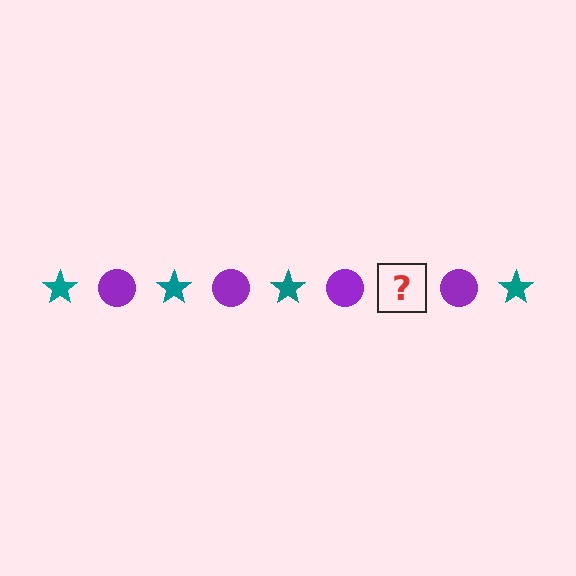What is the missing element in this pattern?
The missing element is a teal star.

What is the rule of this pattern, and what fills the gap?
The rule is that the pattern alternates between teal star and purple circle. The gap should be filled with a teal star.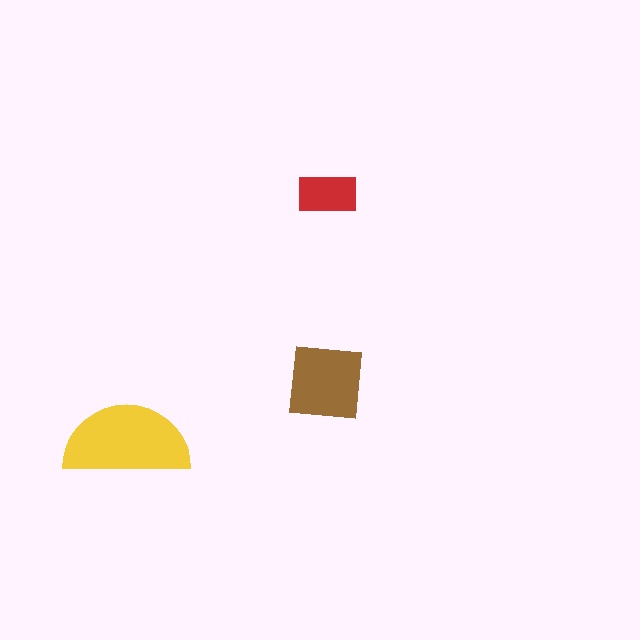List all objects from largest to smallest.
The yellow semicircle, the brown square, the red rectangle.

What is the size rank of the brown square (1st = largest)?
2nd.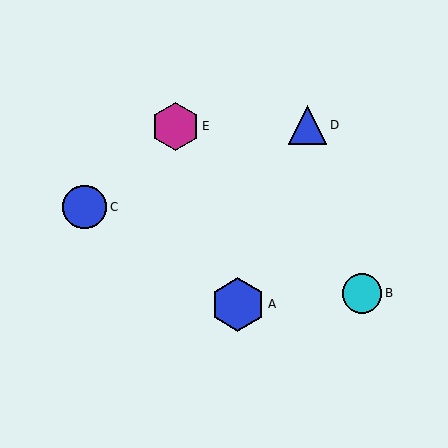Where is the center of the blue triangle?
The center of the blue triangle is at (308, 125).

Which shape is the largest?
The blue hexagon (labeled A) is the largest.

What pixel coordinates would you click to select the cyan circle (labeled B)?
Click at (362, 293) to select the cyan circle B.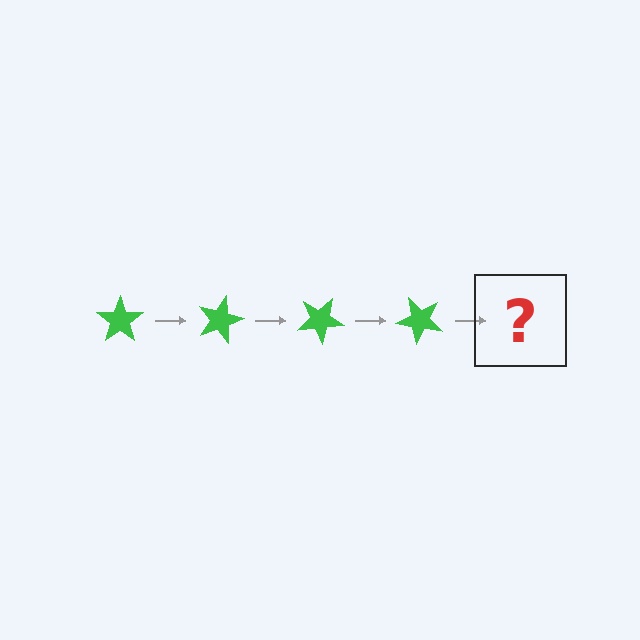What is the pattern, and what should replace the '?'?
The pattern is that the star rotates 15 degrees each step. The '?' should be a green star rotated 60 degrees.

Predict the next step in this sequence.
The next step is a green star rotated 60 degrees.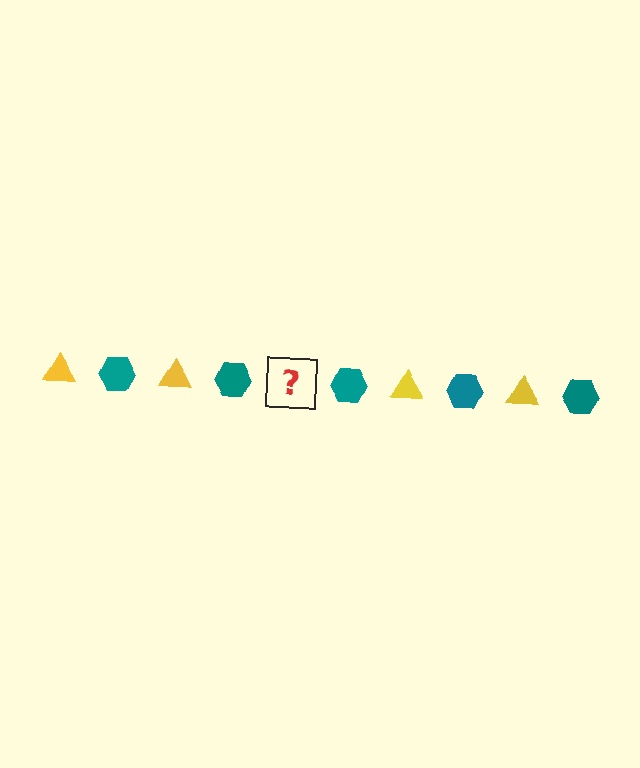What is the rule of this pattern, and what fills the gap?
The rule is that the pattern alternates between yellow triangle and teal hexagon. The gap should be filled with a yellow triangle.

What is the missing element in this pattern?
The missing element is a yellow triangle.